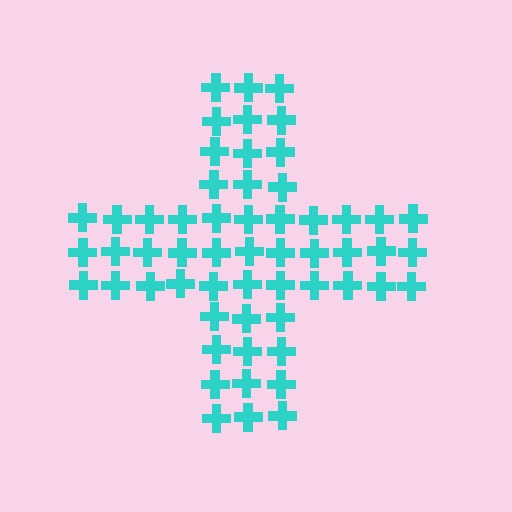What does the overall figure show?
The overall figure shows a cross.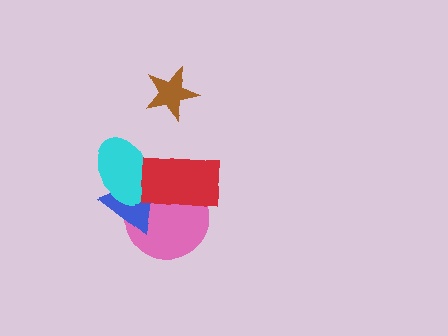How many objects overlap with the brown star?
0 objects overlap with the brown star.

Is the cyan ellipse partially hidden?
Yes, it is partially covered by another shape.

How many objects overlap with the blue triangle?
3 objects overlap with the blue triangle.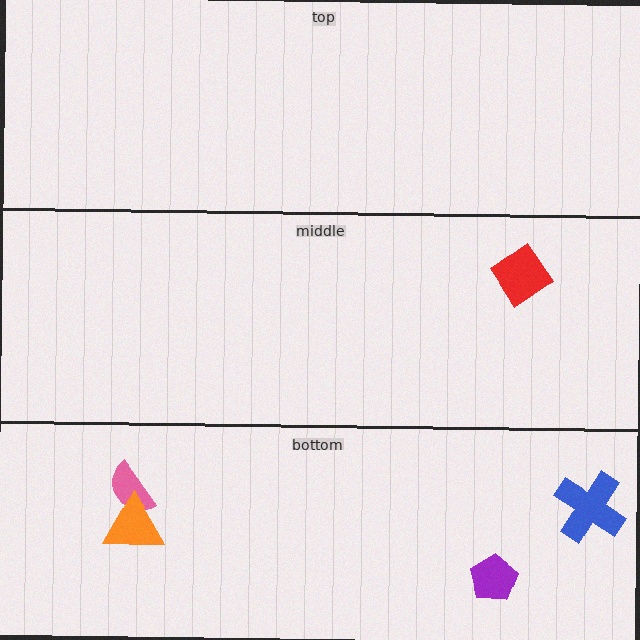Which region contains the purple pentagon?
The bottom region.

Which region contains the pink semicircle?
The bottom region.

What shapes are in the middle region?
The red diamond.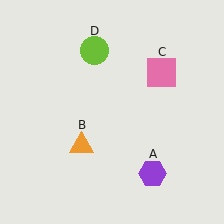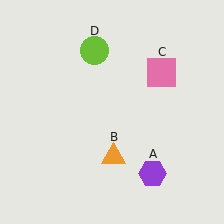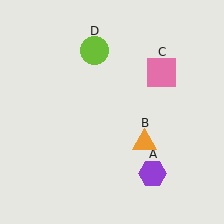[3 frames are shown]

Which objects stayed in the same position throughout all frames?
Purple hexagon (object A) and pink square (object C) and lime circle (object D) remained stationary.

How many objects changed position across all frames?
1 object changed position: orange triangle (object B).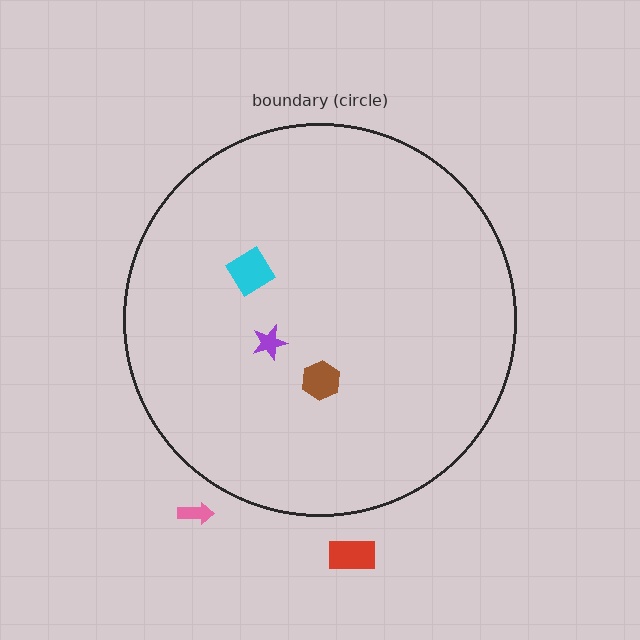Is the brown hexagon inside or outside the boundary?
Inside.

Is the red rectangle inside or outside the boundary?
Outside.